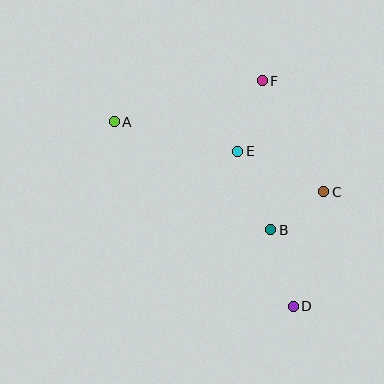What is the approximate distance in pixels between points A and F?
The distance between A and F is approximately 154 pixels.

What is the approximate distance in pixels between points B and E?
The distance between B and E is approximately 85 pixels.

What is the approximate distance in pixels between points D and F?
The distance between D and F is approximately 228 pixels.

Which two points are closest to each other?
Points B and C are closest to each other.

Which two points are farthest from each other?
Points A and D are farthest from each other.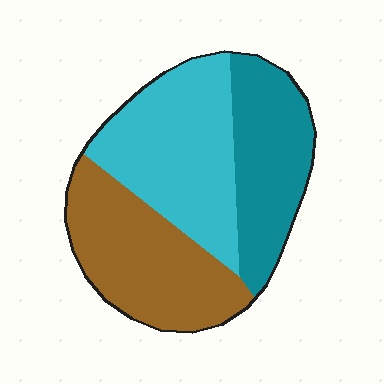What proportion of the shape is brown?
Brown covers 35% of the shape.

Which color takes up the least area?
Teal, at roughly 30%.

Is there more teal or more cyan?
Cyan.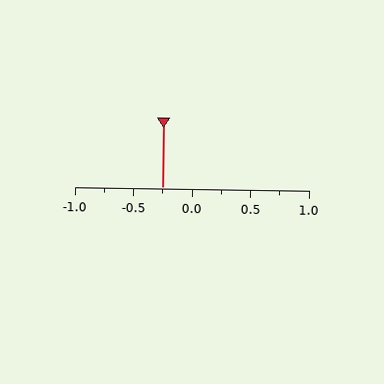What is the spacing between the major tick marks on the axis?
The major ticks are spaced 0.5 apart.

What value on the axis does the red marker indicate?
The marker indicates approximately -0.25.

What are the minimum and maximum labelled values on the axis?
The axis runs from -1.0 to 1.0.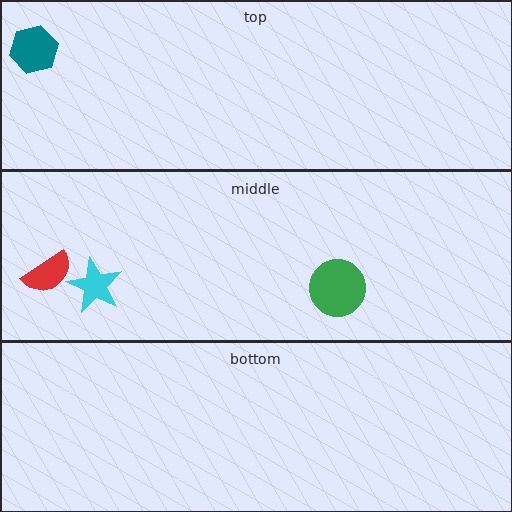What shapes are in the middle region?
The green circle, the red semicircle, the cyan star.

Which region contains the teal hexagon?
The top region.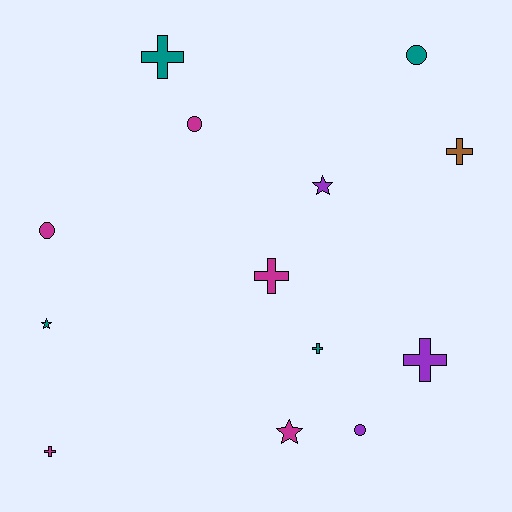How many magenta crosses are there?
There are 2 magenta crosses.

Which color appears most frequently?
Magenta, with 5 objects.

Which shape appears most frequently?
Cross, with 6 objects.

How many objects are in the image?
There are 13 objects.